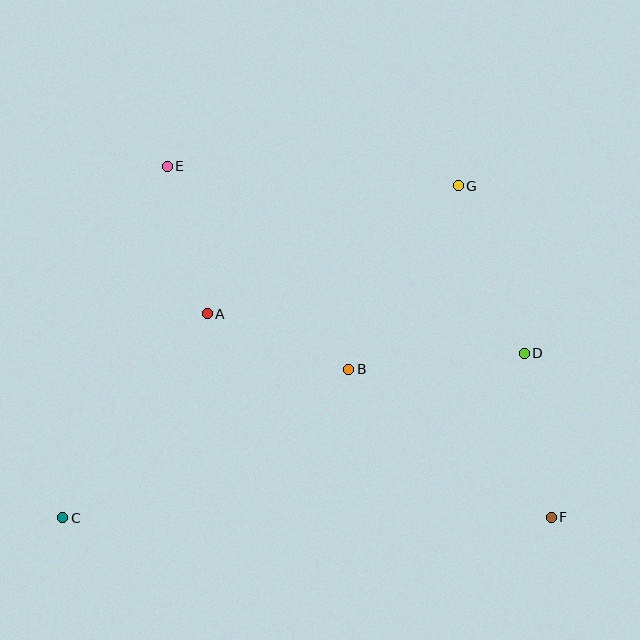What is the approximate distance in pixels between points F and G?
The distance between F and G is approximately 344 pixels.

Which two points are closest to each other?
Points A and B are closest to each other.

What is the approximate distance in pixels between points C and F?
The distance between C and F is approximately 489 pixels.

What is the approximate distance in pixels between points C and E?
The distance between C and E is approximately 367 pixels.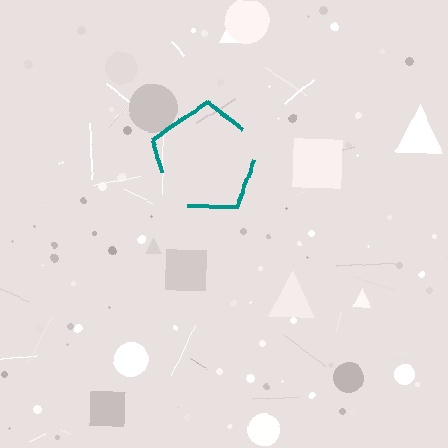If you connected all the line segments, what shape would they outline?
They would outline a pentagon.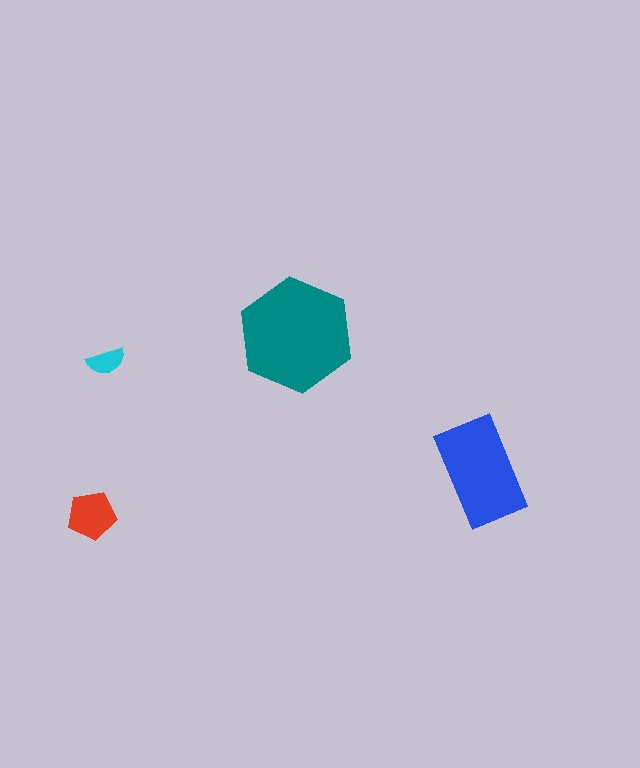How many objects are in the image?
There are 4 objects in the image.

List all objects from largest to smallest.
The teal hexagon, the blue rectangle, the red pentagon, the cyan semicircle.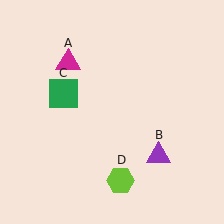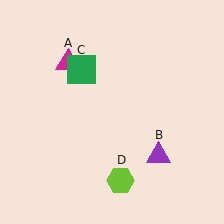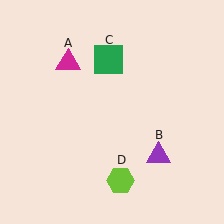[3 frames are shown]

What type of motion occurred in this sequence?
The green square (object C) rotated clockwise around the center of the scene.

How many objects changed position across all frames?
1 object changed position: green square (object C).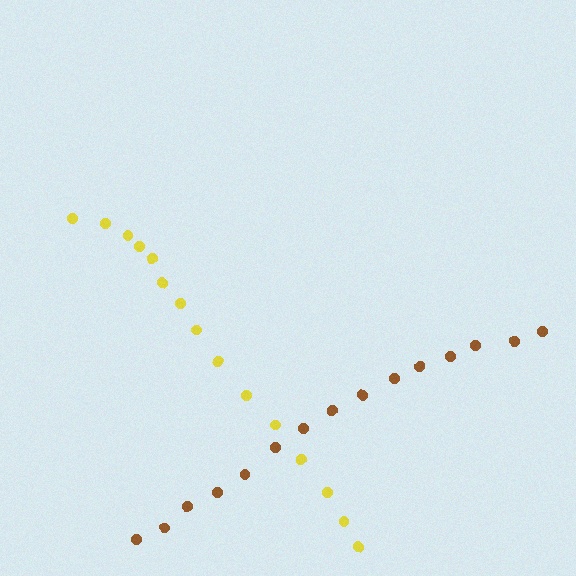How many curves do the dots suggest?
There are 2 distinct paths.